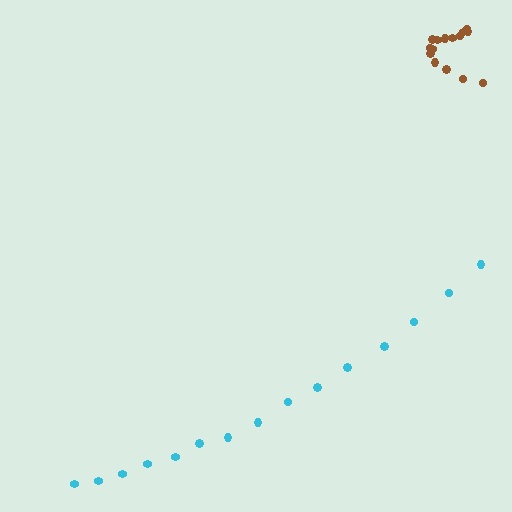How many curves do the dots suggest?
There are 2 distinct paths.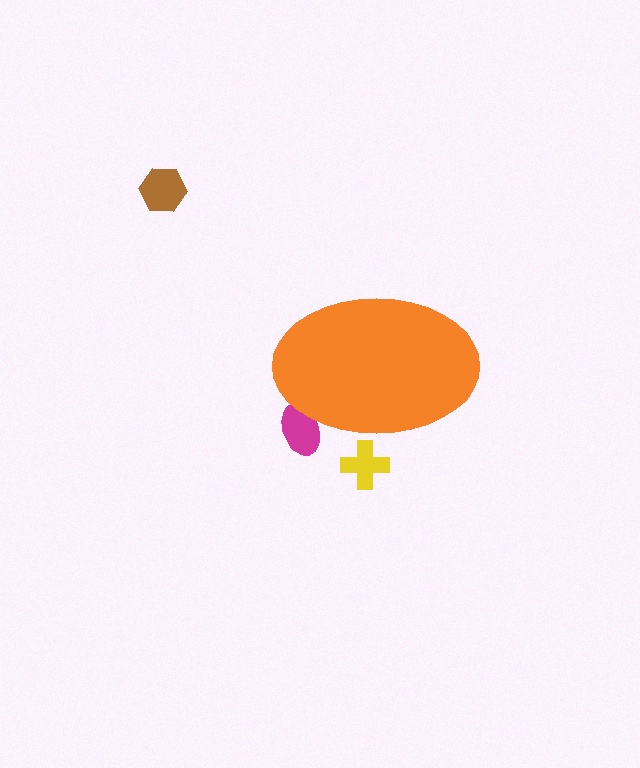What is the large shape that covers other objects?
An orange ellipse.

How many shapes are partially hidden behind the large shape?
2 shapes are partially hidden.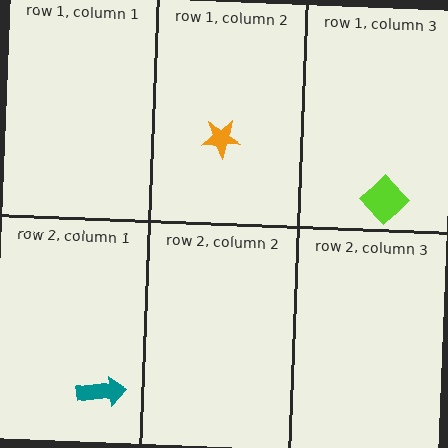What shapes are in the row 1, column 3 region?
The lime diamond.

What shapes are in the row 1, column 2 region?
The orange star.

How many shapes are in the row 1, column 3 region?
1.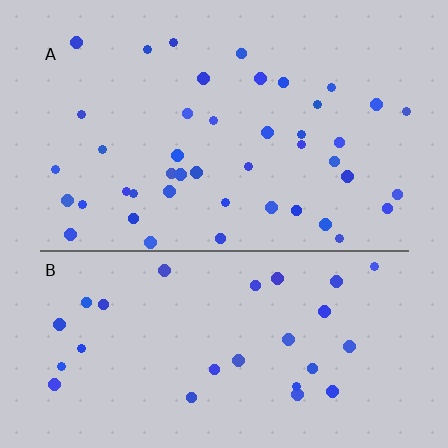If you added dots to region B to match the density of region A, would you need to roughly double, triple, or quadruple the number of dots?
Approximately double.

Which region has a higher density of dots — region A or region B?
A (the top).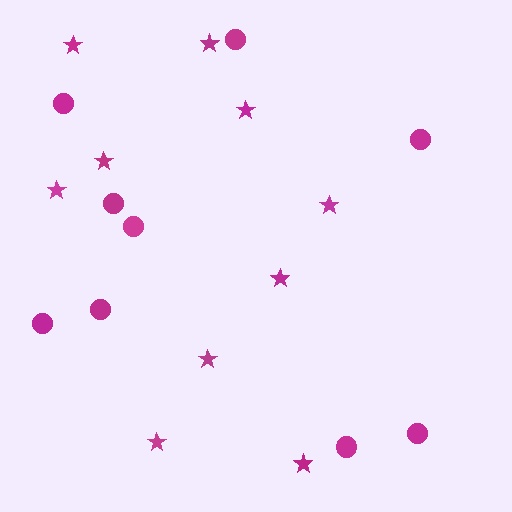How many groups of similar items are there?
There are 2 groups: one group of circles (9) and one group of stars (10).